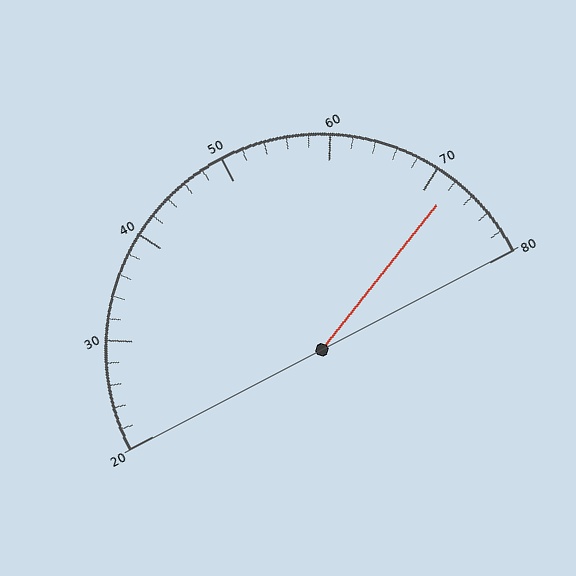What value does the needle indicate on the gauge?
The needle indicates approximately 72.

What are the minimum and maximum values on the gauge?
The gauge ranges from 20 to 80.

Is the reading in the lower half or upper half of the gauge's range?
The reading is in the upper half of the range (20 to 80).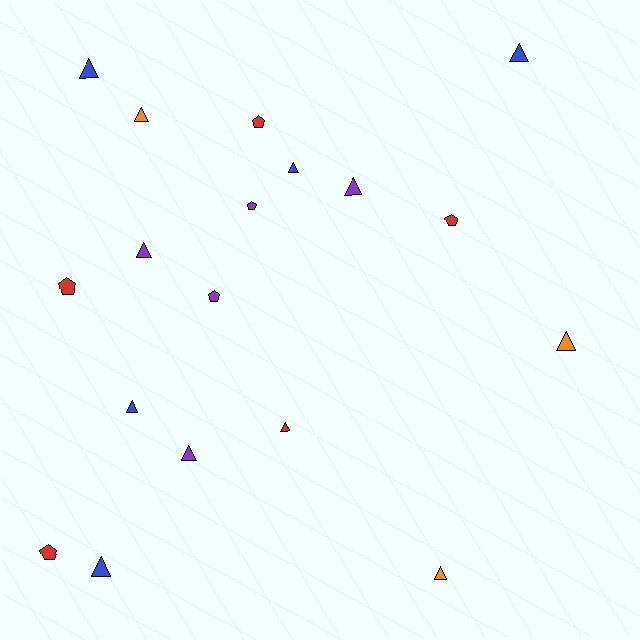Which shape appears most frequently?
Triangle, with 12 objects.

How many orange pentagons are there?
There are no orange pentagons.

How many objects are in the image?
There are 18 objects.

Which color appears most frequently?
Red, with 5 objects.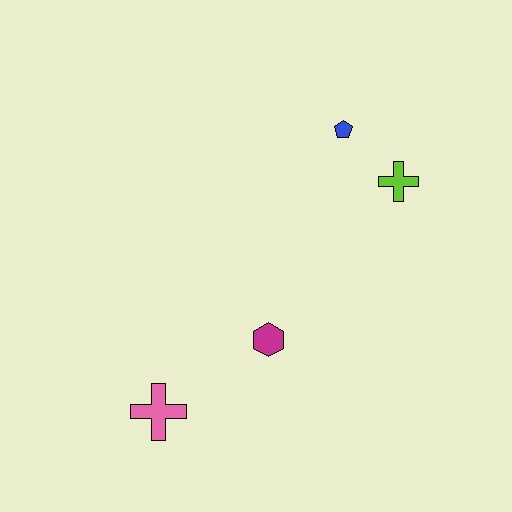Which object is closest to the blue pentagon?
The lime cross is closest to the blue pentagon.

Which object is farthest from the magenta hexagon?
The blue pentagon is farthest from the magenta hexagon.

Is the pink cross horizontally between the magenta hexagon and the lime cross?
No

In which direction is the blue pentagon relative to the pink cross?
The blue pentagon is above the pink cross.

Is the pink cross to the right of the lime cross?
No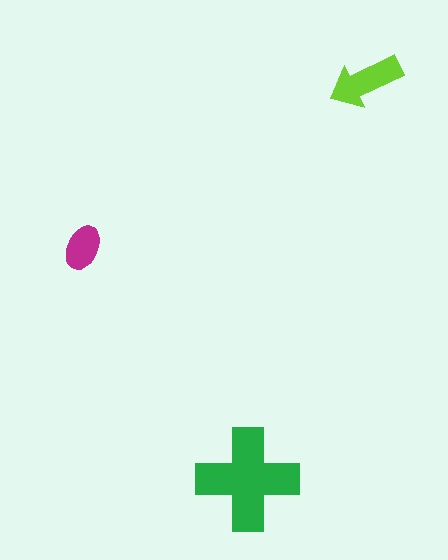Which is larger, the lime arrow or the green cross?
The green cross.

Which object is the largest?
The green cross.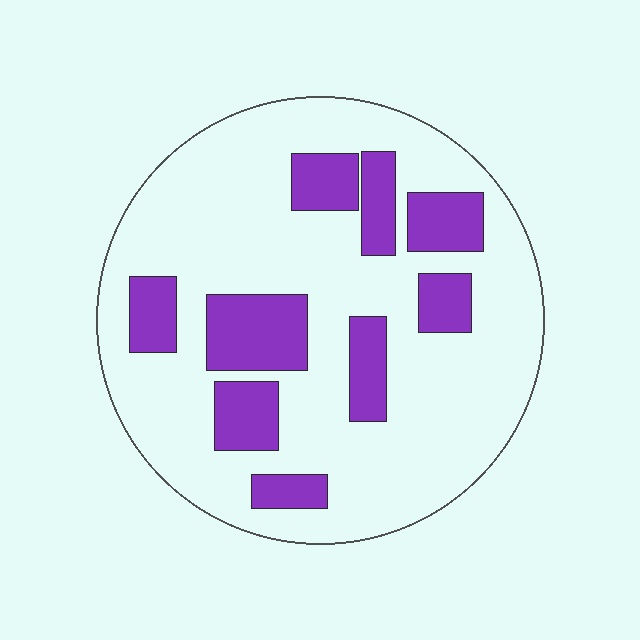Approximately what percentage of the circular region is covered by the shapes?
Approximately 25%.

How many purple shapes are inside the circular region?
9.